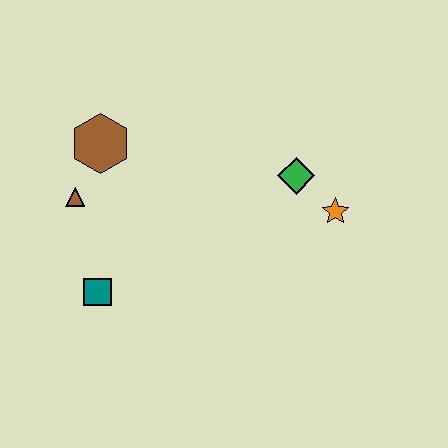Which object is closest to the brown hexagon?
The brown triangle is closest to the brown hexagon.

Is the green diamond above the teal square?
Yes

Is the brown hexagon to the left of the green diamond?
Yes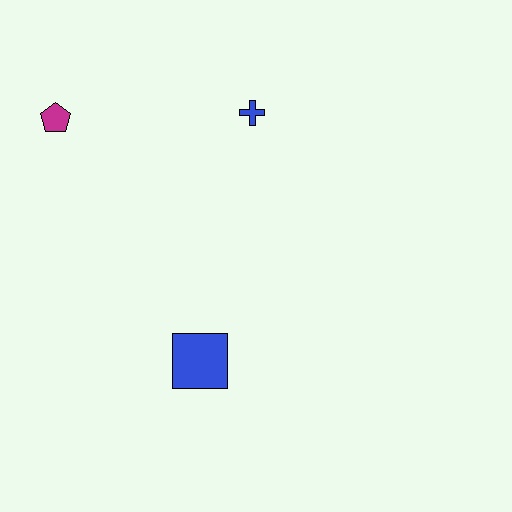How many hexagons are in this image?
There are no hexagons.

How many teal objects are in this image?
There are no teal objects.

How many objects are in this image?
There are 3 objects.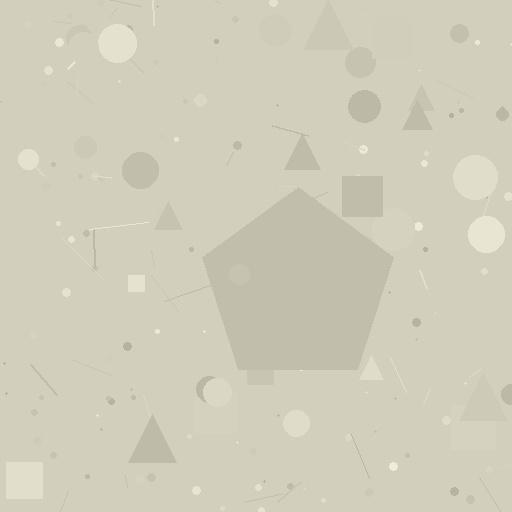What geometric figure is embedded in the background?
A pentagon is embedded in the background.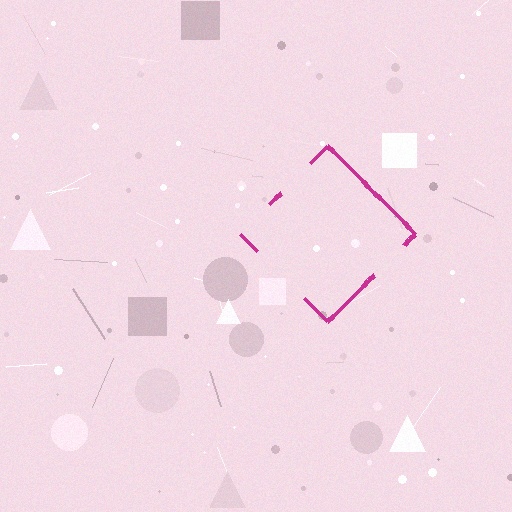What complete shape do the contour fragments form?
The contour fragments form a diamond.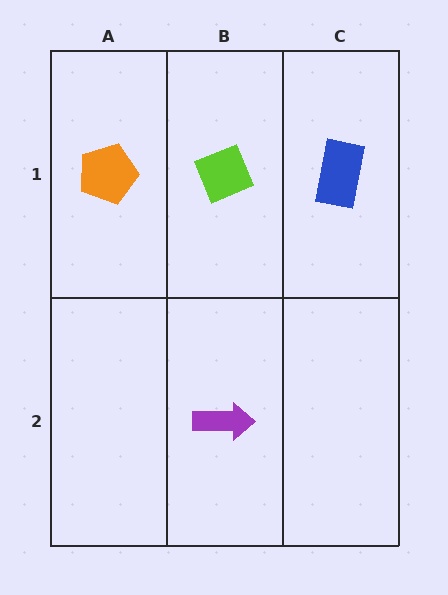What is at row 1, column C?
A blue rectangle.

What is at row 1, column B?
A lime diamond.